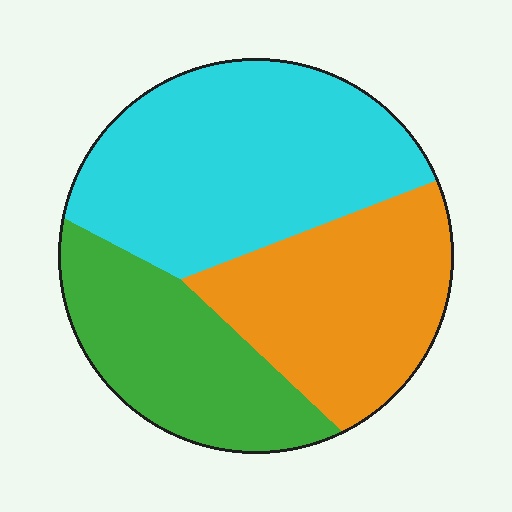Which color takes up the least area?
Green, at roughly 25%.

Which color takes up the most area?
Cyan, at roughly 45%.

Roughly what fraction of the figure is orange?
Orange takes up about one third (1/3) of the figure.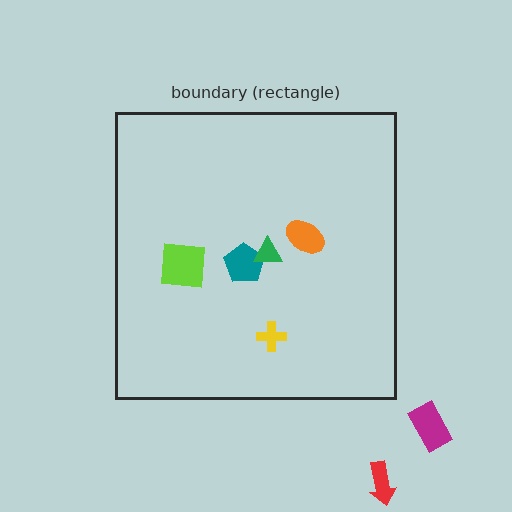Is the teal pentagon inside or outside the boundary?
Inside.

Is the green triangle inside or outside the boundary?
Inside.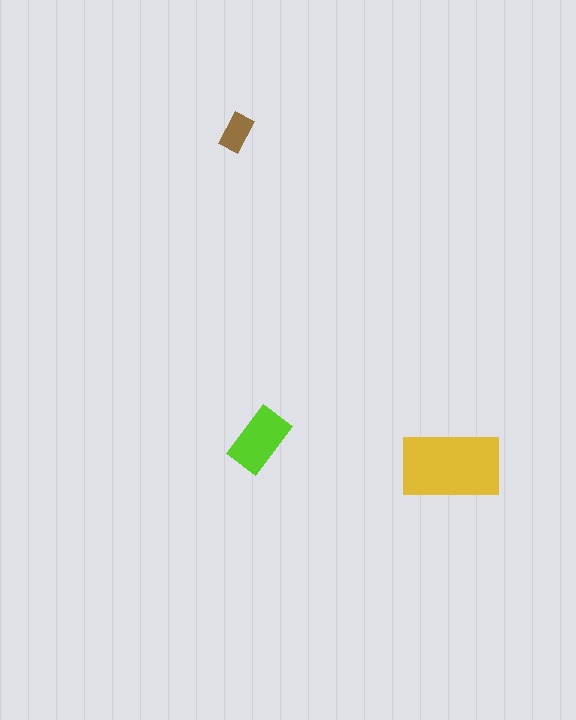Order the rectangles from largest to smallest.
the yellow one, the lime one, the brown one.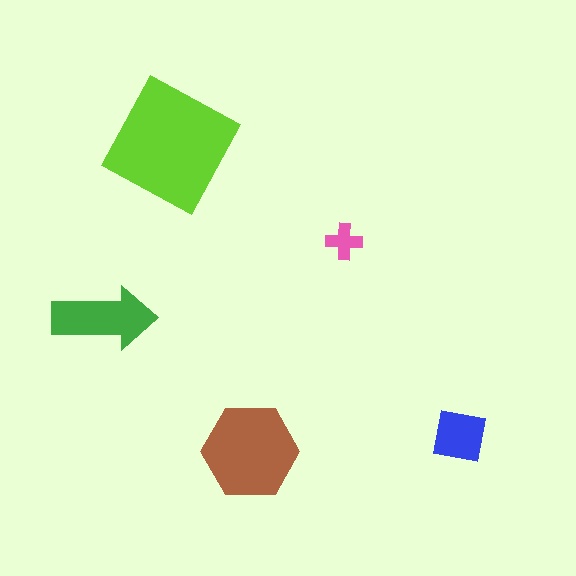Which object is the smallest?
The pink cross.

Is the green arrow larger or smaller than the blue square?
Larger.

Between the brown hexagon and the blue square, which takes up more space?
The brown hexagon.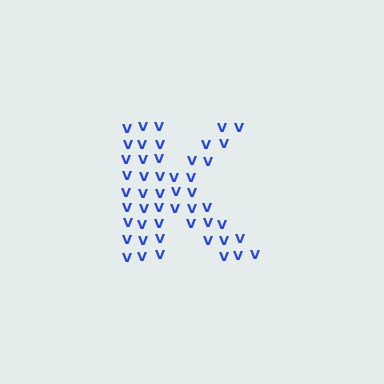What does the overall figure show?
The overall figure shows the letter K.